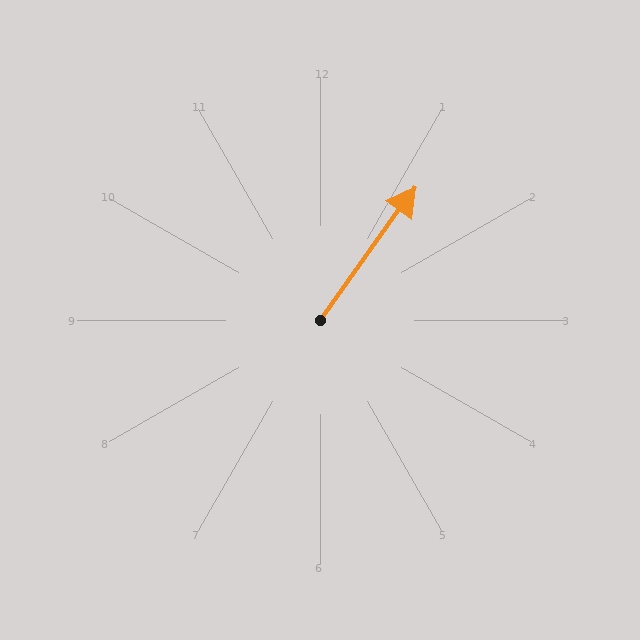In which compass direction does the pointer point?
Northeast.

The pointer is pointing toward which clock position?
Roughly 1 o'clock.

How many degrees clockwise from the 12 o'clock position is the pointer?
Approximately 36 degrees.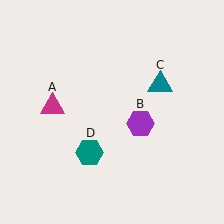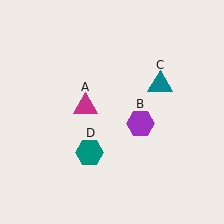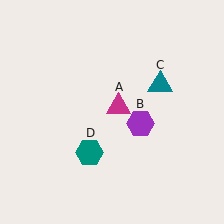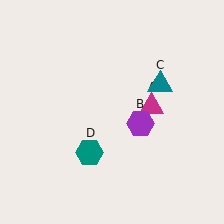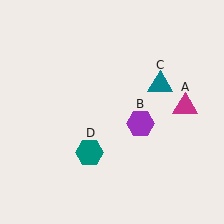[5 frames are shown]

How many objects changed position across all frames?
1 object changed position: magenta triangle (object A).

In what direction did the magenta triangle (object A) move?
The magenta triangle (object A) moved right.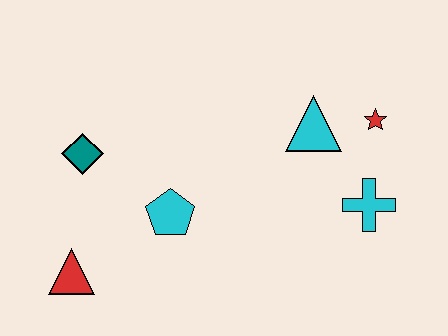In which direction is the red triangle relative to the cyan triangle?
The red triangle is to the left of the cyan triangle.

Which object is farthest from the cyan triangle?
The red triangle is farthest from the cyan triangle.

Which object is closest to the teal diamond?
The cyan pentagon is closest to the teal diamond.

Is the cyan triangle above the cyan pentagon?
Yes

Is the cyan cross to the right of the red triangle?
Yes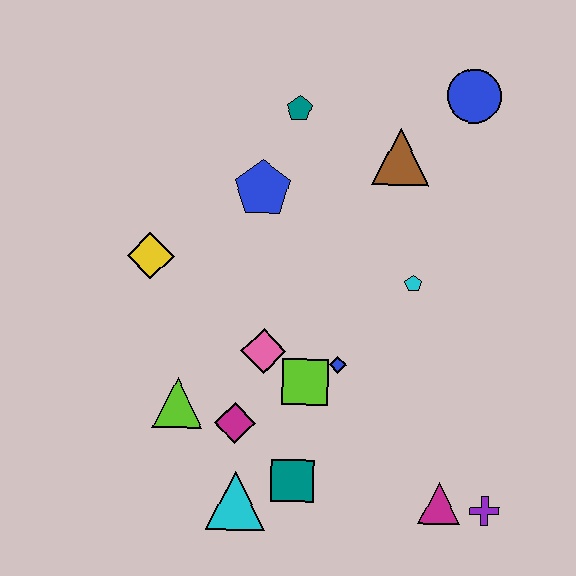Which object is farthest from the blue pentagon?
The purple cross is farthest from the blue pentagon.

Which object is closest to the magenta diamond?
The lime triangle is closest to the magenta diamond.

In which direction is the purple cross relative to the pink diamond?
The purple cross is to the right of the pink diamond.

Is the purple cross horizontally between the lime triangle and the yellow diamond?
No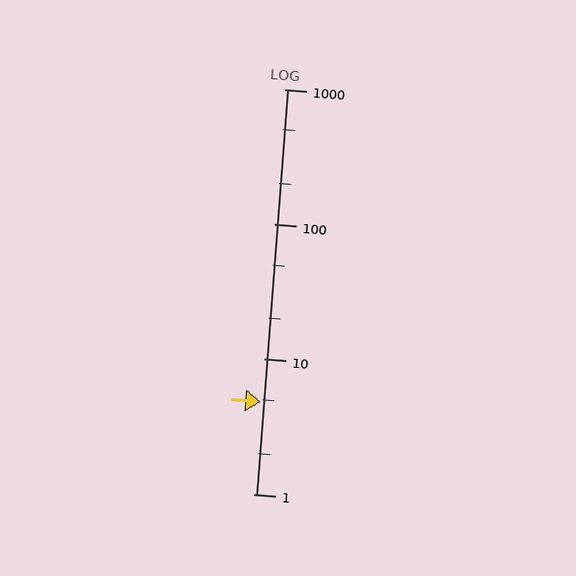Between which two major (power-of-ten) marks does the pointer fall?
The pointer is between 1 and 10.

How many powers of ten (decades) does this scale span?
The scale spans 3 decades, from 1 to 1000.